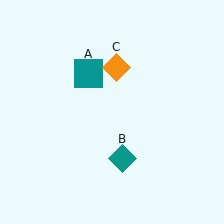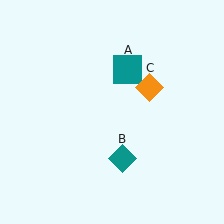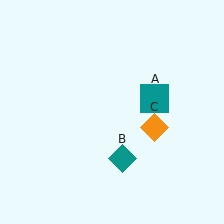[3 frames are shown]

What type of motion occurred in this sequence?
The teal square (object A), orange diamond (object C) rotated clockwise around the center of the scene.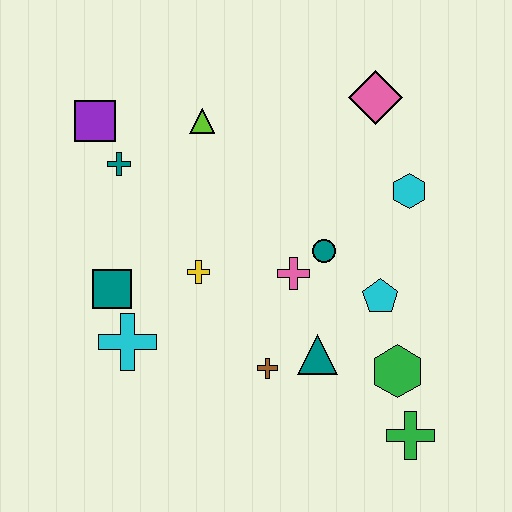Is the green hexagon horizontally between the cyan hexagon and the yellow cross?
Yes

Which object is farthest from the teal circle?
The purple square is farthest from the teal circle.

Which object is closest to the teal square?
The cyan cross is closest to the teal square.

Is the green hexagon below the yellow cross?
Yes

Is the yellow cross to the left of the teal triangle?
Yes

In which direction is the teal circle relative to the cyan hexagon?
The teal circle is to the left of the cyan hexagon.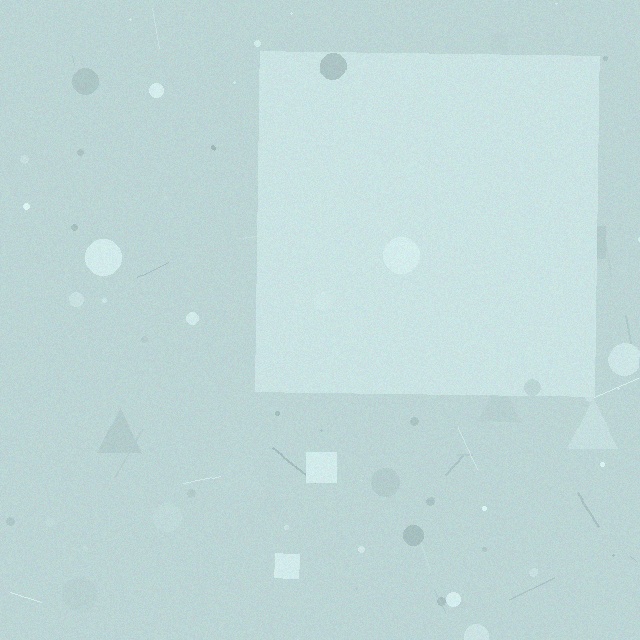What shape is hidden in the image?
A square is hidden in the image.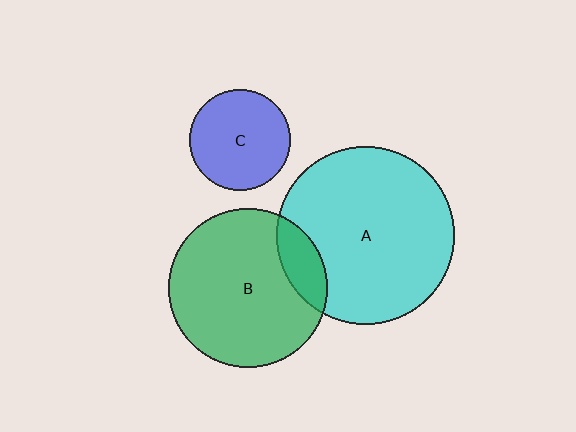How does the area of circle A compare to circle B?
Approximately 1.2 times.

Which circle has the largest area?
Circle A (cyan).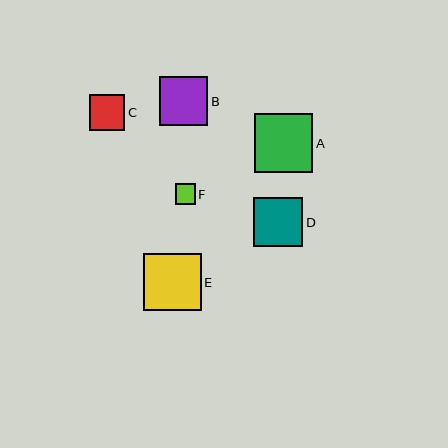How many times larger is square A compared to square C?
Square A is approximately 1.7 times the size of square C.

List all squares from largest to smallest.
From largest to smallest: A, E, D, B, C, F.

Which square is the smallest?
Square F is the smallest with a size of approximately 20 pixels.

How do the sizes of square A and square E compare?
Square A and square E are approximately the same size.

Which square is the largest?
Square A is the largest with a size of approximately 59 pixels.